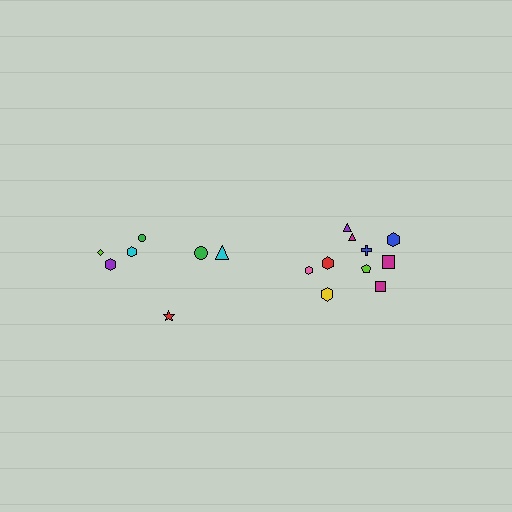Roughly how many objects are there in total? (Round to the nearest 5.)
Roughly 15 objects in total.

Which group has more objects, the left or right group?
The right group.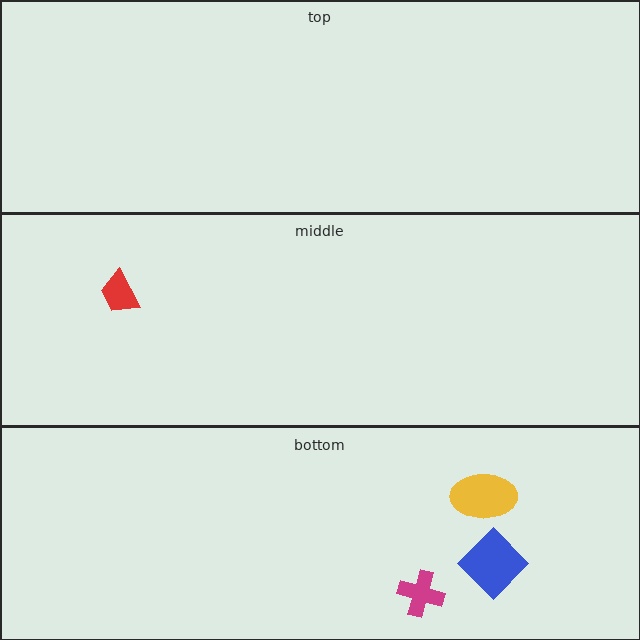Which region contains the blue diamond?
The bottom region.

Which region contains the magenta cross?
The bottom region.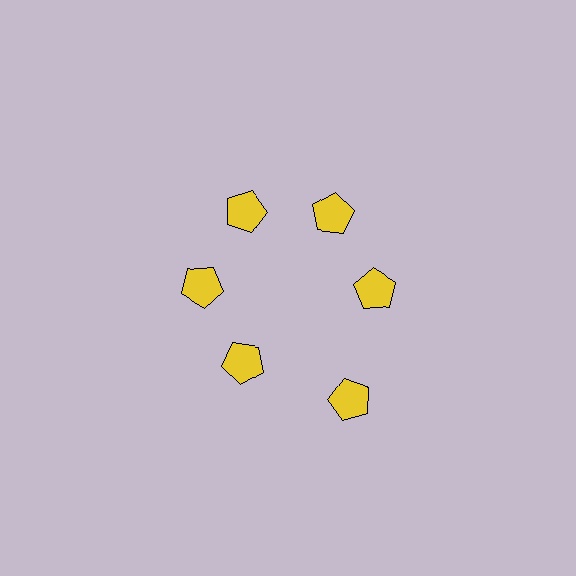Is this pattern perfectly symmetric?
No. The 6 yellow pentagons are arranged in a ring, but one element near the 5 o'clock position is pushed outward from the center, breaking the 6-fold rotational symmetry.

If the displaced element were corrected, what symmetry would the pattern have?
It would have 6-fold rotational symmetry — the pattern would map onto itself every 60 degrees.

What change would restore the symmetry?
The symmetry would be restored by moving it inward, back onto the ring so that all 6 pentagons sit at equal angles and equal distance from the center.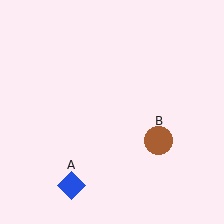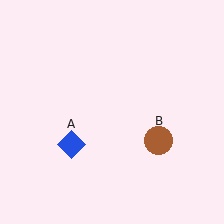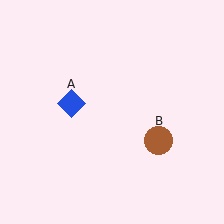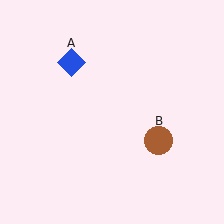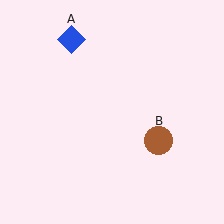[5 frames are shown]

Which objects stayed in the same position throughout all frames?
Brown circle (object B) remained stationary.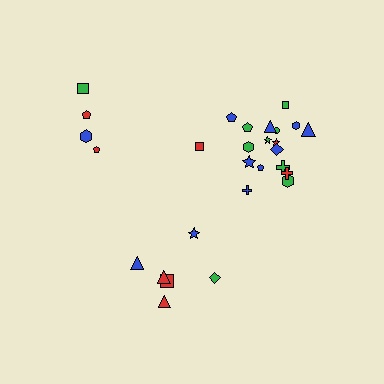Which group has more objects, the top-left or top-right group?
The top-right group.